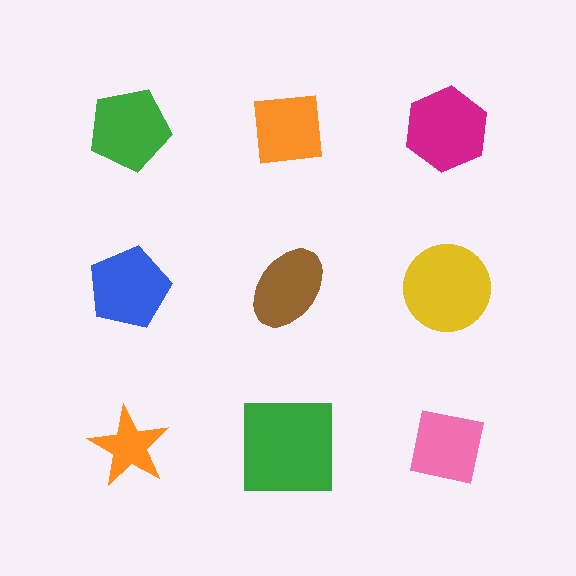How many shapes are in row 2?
3 shapes.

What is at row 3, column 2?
A green square.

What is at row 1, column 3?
A magenta hexagon.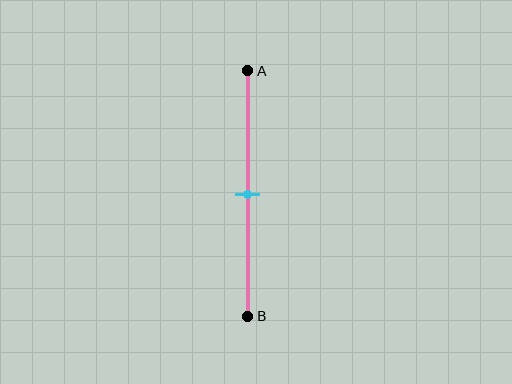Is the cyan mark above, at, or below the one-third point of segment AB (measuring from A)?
The cyan mark is below the one-third point of segment AB.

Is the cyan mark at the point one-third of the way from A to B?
No, the mark is at about 50% from A, not at the 33% one-third point.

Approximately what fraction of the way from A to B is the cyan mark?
The cyan mark is approximately 50% of the way from A to B.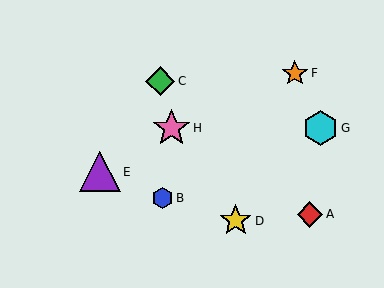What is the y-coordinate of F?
Object F is at y≈73.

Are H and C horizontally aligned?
No, H is at y≈128 and C is at y≈81.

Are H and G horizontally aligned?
Yes, both are at y≈128.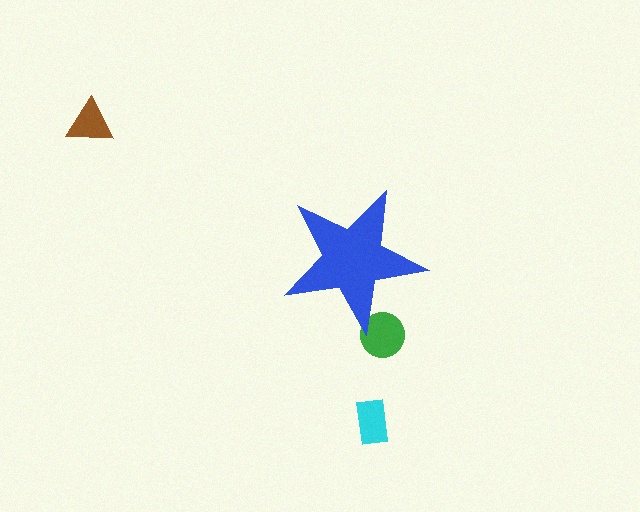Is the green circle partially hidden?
Yes, the green circle is partially hidden behind the blue star.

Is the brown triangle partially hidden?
No, the brown triangle is fully visible.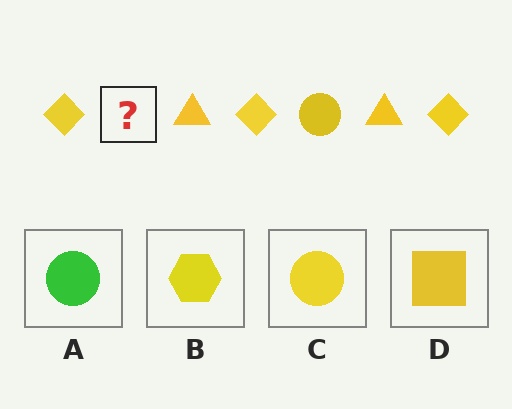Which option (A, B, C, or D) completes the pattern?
C.